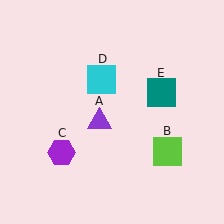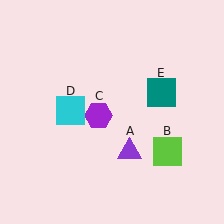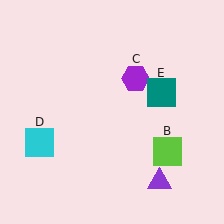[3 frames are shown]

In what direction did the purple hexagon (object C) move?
The purple hexagon (object C) moved up and to the right.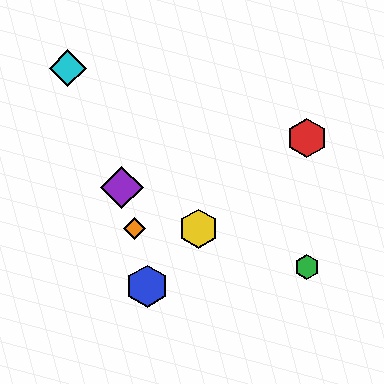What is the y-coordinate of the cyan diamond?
The cyan diamond is at y≈68.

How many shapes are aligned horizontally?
2 shapes (the yellow hexagon, the orange diamond) are aligned horizontally.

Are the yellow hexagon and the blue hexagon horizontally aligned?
No, the yellow hexagon is at y≈229 and the blue hexagon is at y≈286.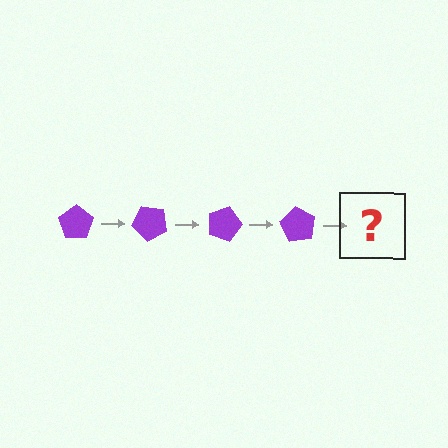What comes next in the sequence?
The next element should be a purple pentagon rotated 180 degrees.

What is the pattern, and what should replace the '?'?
The pattern is that the pentagon rotates 45 degrees each step. The '?' should be a purple pentagon rotated 180 degrees.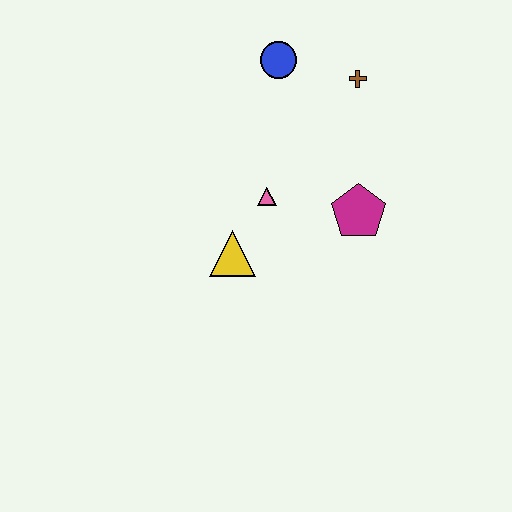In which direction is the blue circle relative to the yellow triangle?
The blue circle is above the yellow triangle.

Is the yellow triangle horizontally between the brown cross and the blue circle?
No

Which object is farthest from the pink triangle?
The brown cross is farthest from the pink triangle.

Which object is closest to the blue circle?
The brown cross is closest to the blue circle.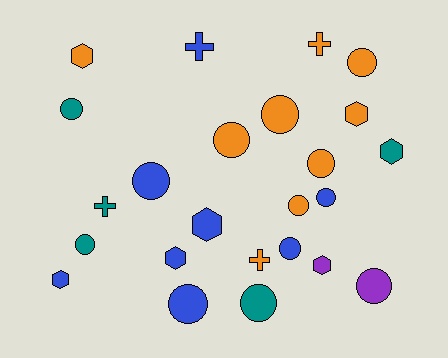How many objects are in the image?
There are 24 objects.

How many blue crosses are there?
There is 1 blue cross.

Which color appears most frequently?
Orange, with 9 objects.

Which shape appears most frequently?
Circle, with 13 objects.